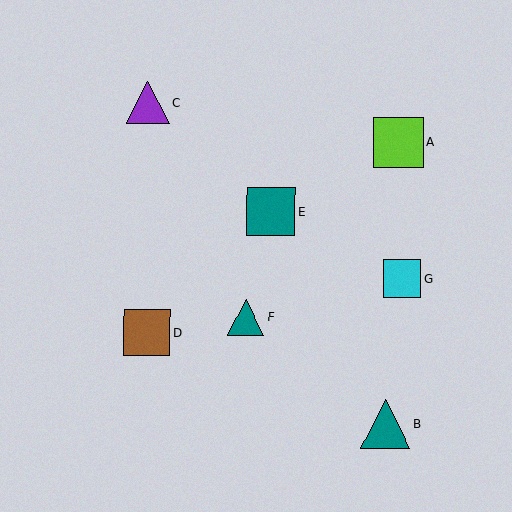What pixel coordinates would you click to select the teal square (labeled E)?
Click at (271, 212) to select the teal square E.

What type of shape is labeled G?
Shape G is a cyan square.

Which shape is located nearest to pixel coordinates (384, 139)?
The lime square (labeled A) at (398, 142) is nearest to that location.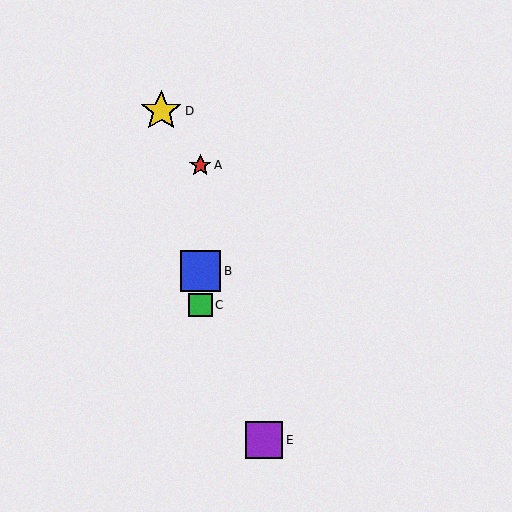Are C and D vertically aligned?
No, C is at x≈200 and D is at x≈161.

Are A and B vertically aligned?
Yes, both are at x≈200.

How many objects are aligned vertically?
3 objects (A, B, C) are aligned vertically.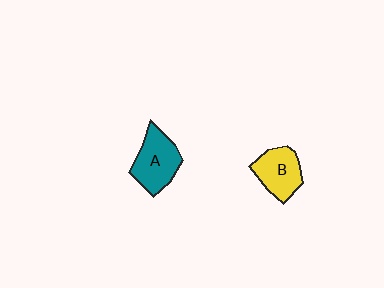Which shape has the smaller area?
Shape B (yellow).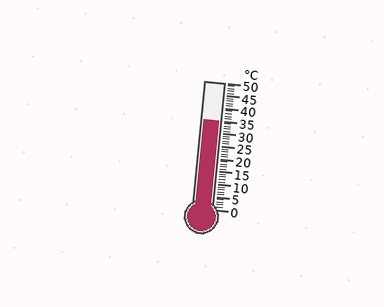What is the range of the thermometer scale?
The thermometer scale ranges from 0°C to 50°C.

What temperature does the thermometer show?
The thermometer shows approximately 35°C.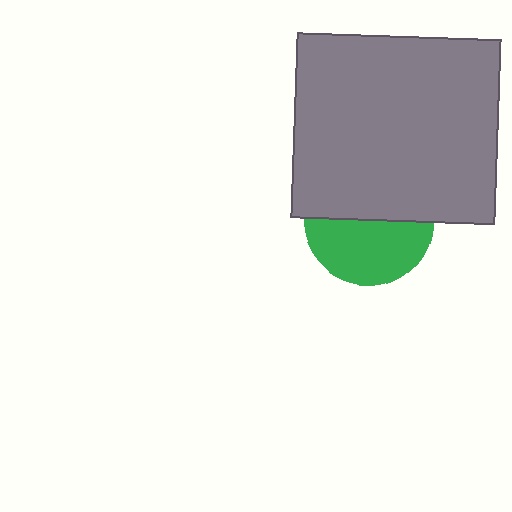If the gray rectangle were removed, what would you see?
You would see the complete green circle.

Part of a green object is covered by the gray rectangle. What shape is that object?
It is a circle.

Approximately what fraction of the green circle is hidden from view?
Roughly 50% of the green circle is hidden behind the gray rectangle.